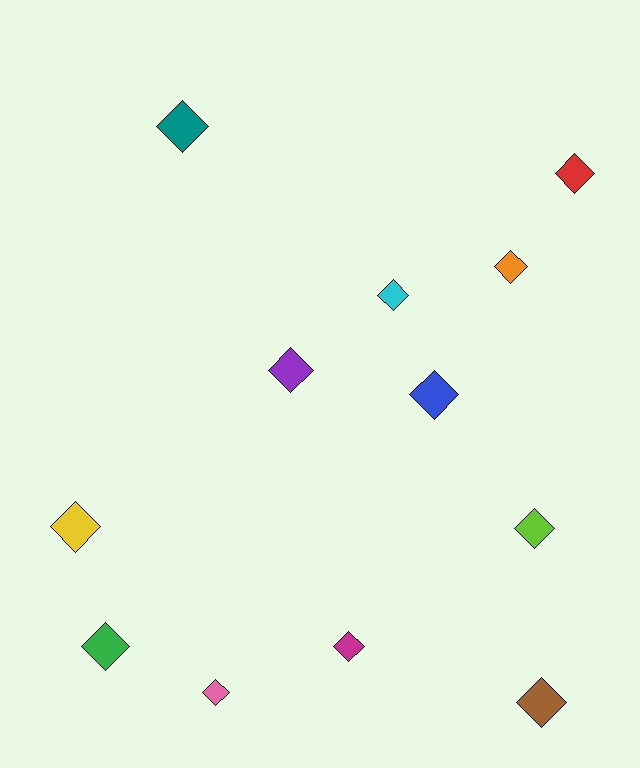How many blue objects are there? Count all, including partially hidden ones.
There is 1 blue object.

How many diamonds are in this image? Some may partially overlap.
There are 12 diamonds.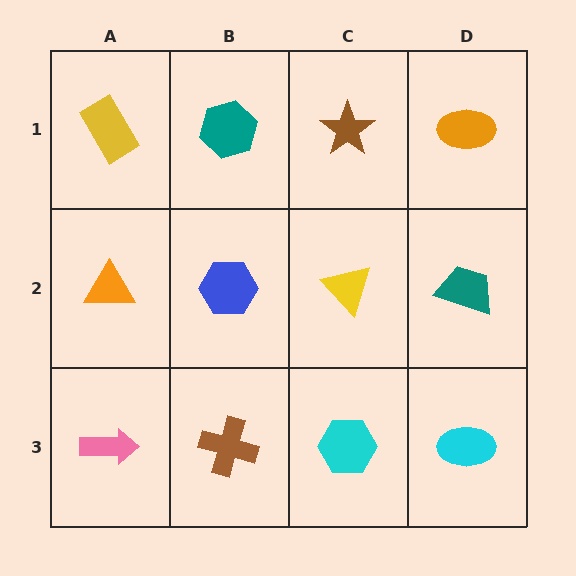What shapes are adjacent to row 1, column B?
A blue hexagon (row 2, column B), a yellow rectangle (row 1, column A), a brown star (row 1, column C).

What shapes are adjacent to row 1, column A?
An orange triangle (row 2, column A), a teal hexagon (row 1, column B).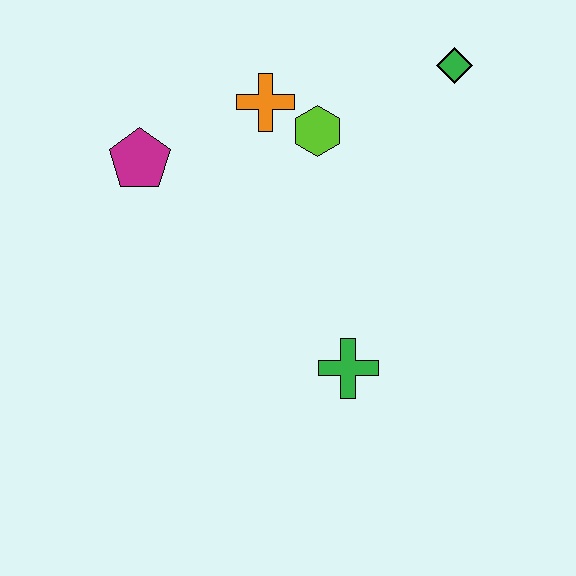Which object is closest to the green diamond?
The lime hexagon is closest to the green diamond.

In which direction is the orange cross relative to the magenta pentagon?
The orange cross is to the right of the magenta pentagon.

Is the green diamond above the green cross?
Yes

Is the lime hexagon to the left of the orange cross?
No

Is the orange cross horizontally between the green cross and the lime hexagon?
No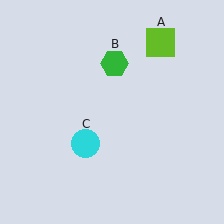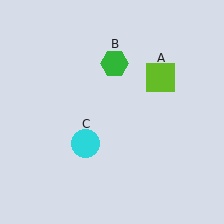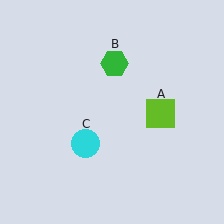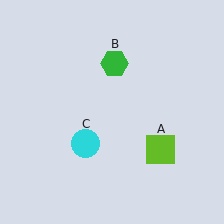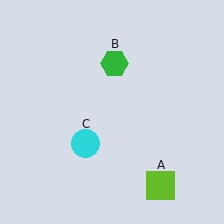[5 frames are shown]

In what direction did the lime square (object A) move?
The lime square (object A) moved down.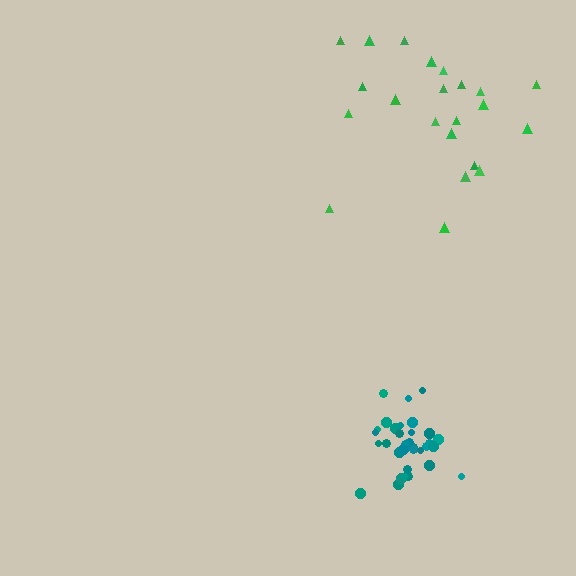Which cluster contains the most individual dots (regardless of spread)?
Teal (34).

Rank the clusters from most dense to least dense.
teal, green.